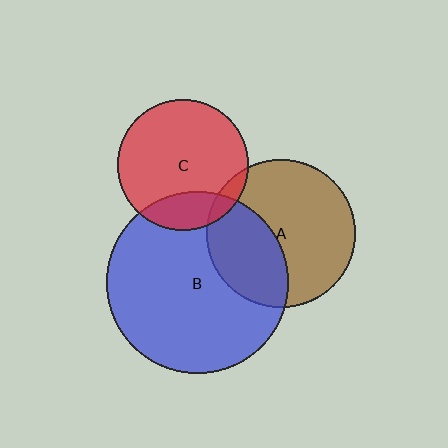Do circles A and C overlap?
Yes.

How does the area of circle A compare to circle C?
Approximately 1.3 times.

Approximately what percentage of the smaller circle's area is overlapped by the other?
Approximately 5%.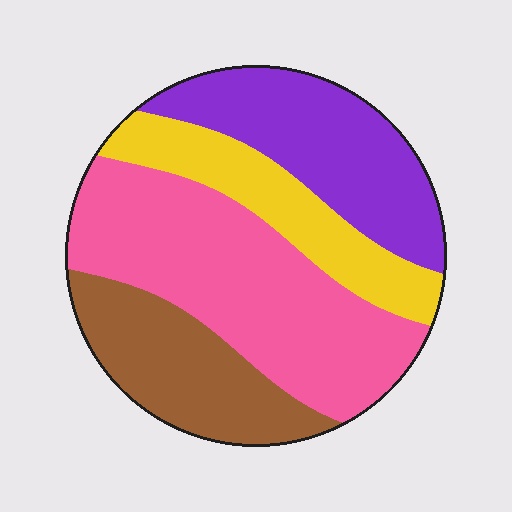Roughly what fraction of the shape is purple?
Purple covers around 25% of the shape.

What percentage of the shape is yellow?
Yellow covers roughly 20% of the shape.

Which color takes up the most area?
Pink, at roughly 40%.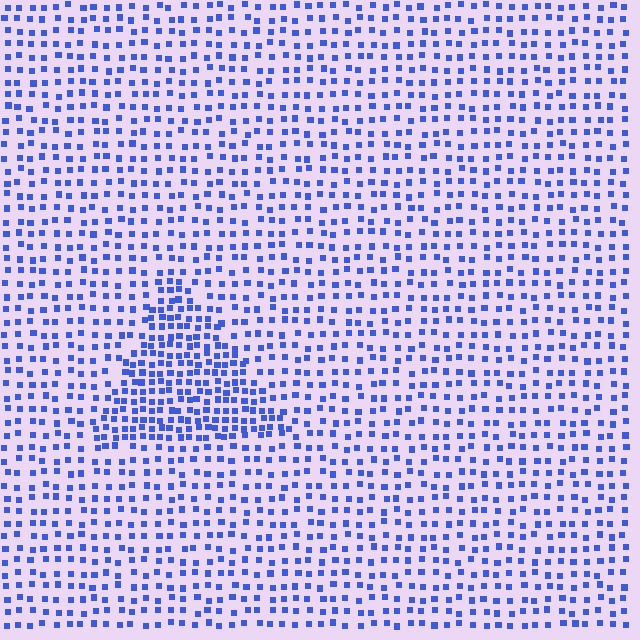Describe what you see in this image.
The image contains small blue elements arranged at two different densities. A triangle-shaped region is visible where the elements are more densely packed than the surrounding area.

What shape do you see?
I see a triangle.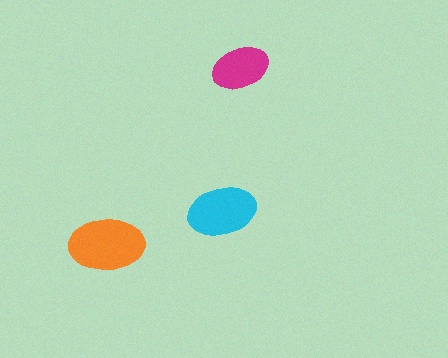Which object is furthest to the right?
The magenta ellipse is rightmost.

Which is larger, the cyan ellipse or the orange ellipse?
The orange one.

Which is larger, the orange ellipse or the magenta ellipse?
The orange one.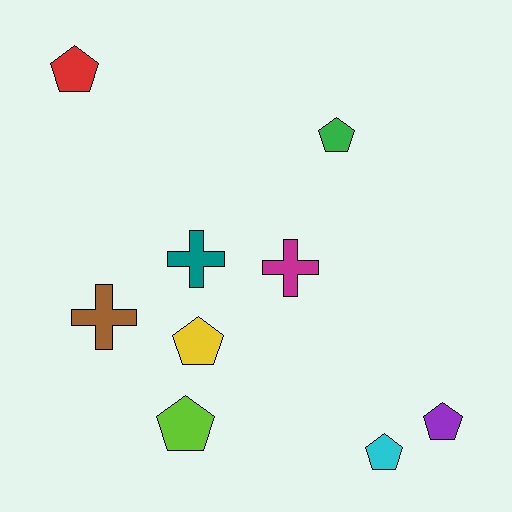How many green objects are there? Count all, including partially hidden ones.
There is 1 green object.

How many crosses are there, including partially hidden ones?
There are 3 crosses.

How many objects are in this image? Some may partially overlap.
There are 9 objects.